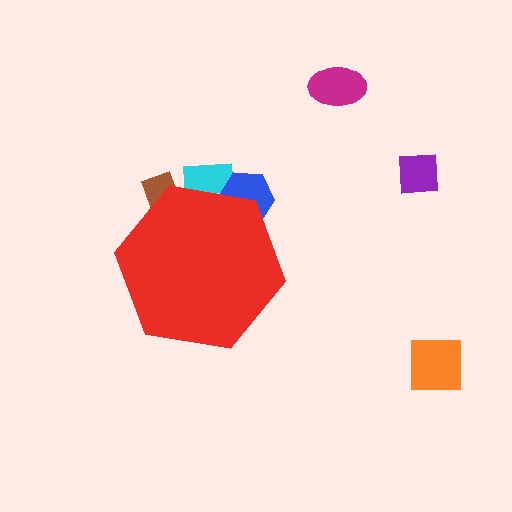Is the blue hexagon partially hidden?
Yes, the blue hexagon is partially hidden behind the red hexagon.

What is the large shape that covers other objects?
A red hexagon.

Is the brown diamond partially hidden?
Yes, the brown diamond is partially hidden behind the red hexagon.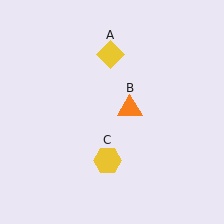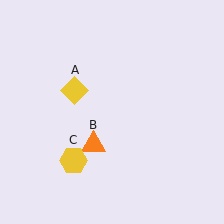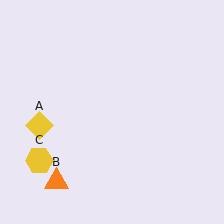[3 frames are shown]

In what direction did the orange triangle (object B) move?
The orange triangle (object B) moved down and to the left.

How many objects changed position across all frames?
3 objects changed position: yellow diamond (object A), orange triangle (object B), yellow hexagon (object C).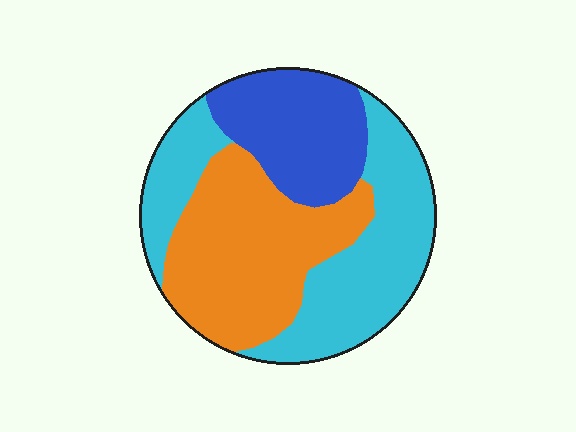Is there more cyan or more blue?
Cyan.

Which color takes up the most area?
Cyan, at roughly 40%.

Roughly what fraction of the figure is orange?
Orange covers 36% of the figure.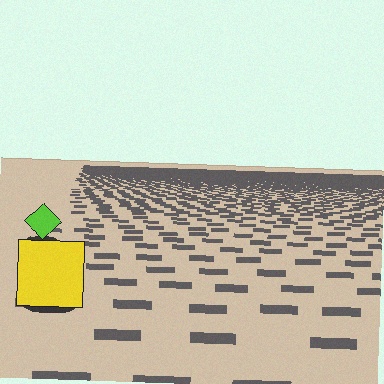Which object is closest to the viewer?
The yellow square is closest. The texture marks near it are larger and more spread out.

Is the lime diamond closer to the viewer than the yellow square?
No. The yellow square is closer — you can tell from the texture gradient: the ground texture is coarser near it.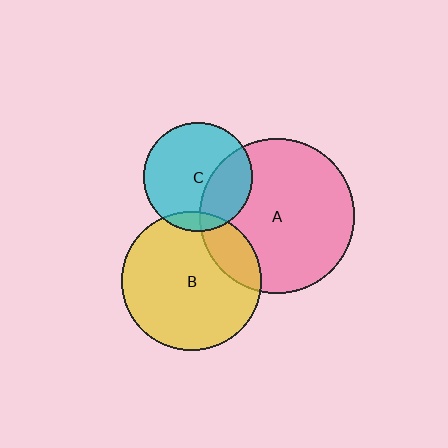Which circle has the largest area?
Circle A (pink).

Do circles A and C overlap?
Yes.